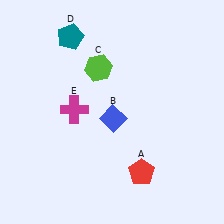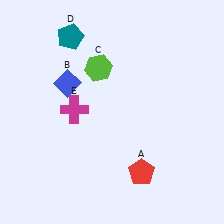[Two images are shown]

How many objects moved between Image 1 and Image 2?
1 object moved between the two images.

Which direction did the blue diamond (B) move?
The blue diamond (B) moved left.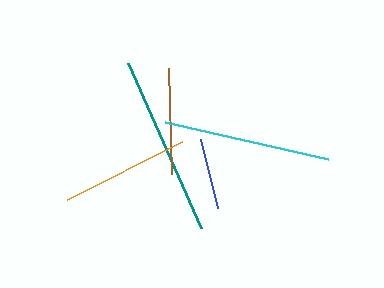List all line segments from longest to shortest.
From longest to shortest: teal, cyan, orange, brown, blue.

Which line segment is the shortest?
The blue line is the shortest at approximately 72 pixels.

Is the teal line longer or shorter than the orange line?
The teal line is longer than the orange line.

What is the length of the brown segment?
The brown segment is approximately 106 pixels long.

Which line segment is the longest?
The teal line is the longest at approximately 180 pixels.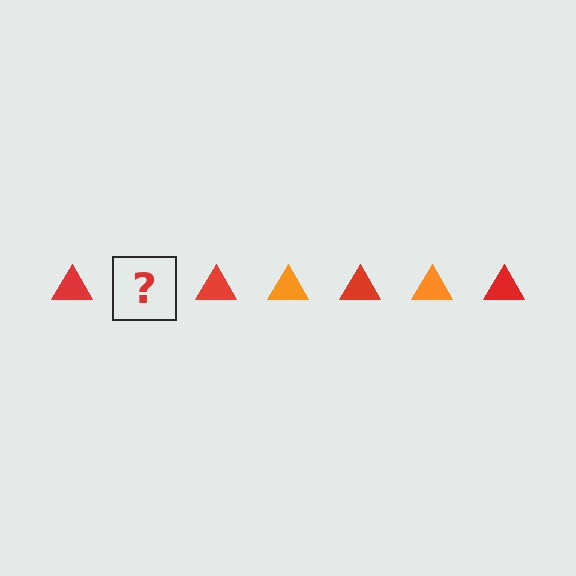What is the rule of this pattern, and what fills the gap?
The rule is that the pattern cycles through red, orange triangles. The gap should be filled with an orange triangle.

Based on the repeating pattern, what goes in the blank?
The blank should be an orange triangle.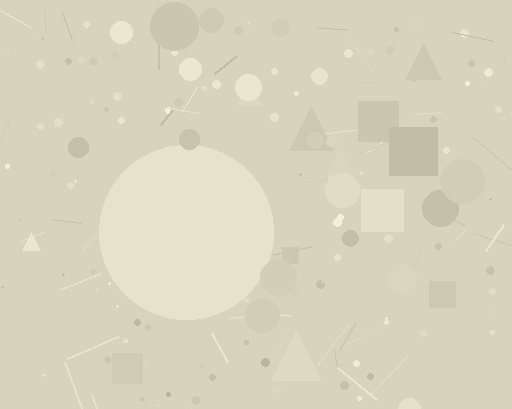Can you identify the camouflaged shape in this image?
The camouflaged shape is a circle.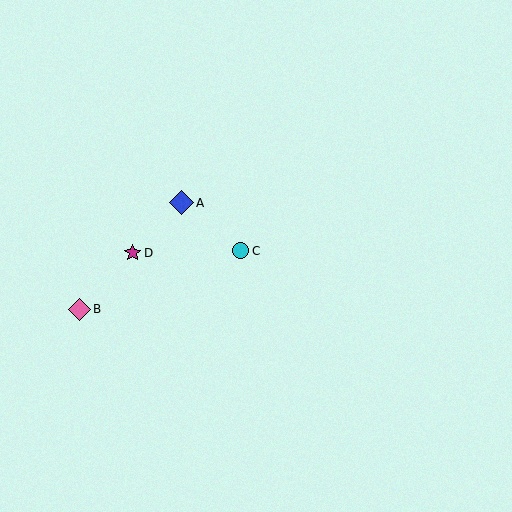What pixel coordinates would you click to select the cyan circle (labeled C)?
Click at (241, 251) to select the cyan circle C.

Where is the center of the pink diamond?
The center of the pink diamond is at (79, 309).